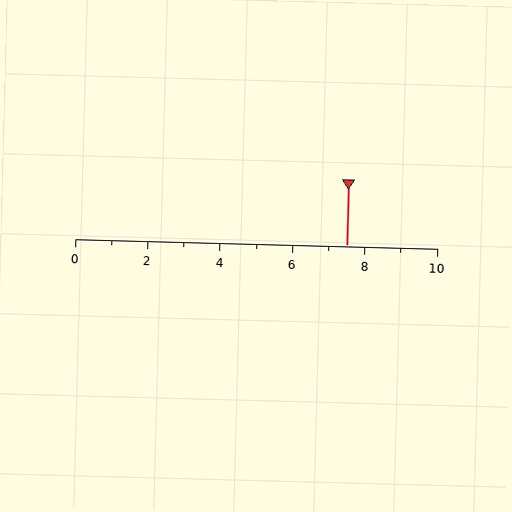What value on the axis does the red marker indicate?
The marker indicates approximately 7.5.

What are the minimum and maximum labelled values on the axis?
The axis runs from 0 to 10.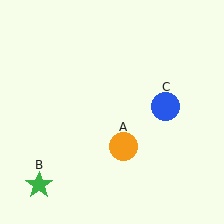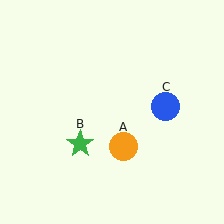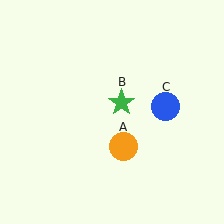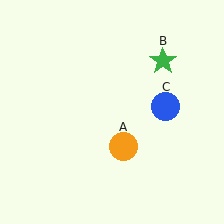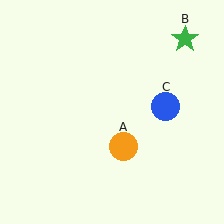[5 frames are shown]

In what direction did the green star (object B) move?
The green star (object B) moved up and to the right.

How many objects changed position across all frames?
1 object changed position: green star (object B).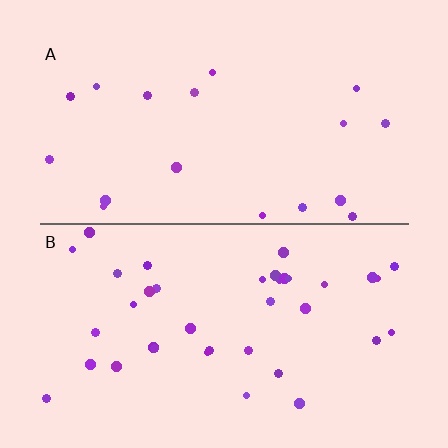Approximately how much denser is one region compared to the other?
Approximately 2.2× — region B over region A.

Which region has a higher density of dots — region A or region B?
B (the bottom).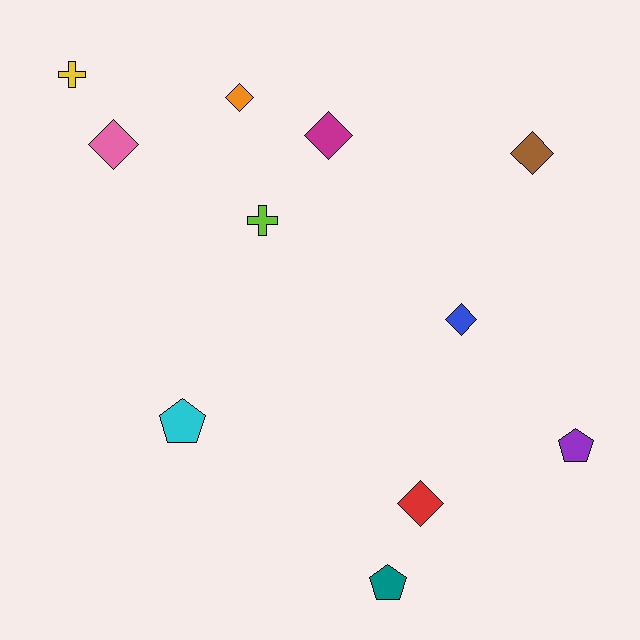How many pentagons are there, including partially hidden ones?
There are 3 pentagons.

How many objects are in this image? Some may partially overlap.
There are 11 objects.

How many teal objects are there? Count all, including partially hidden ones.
There is 1 teal object.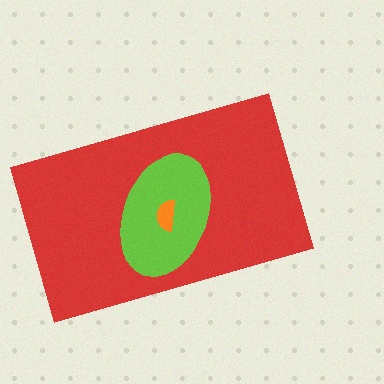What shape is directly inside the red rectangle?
The lime ellipse.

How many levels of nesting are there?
3.